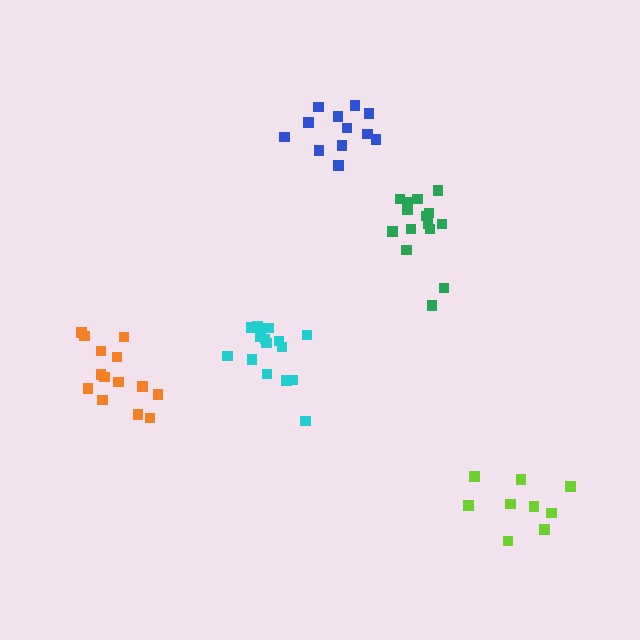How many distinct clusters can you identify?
There are 5 distinct clusters.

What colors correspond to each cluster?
The clusters are colored: lime, cyan, orange, blue, green.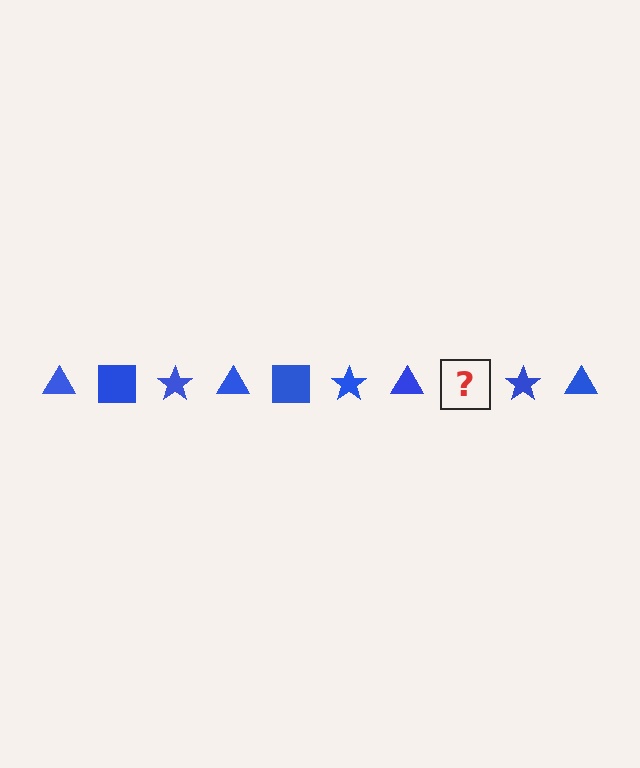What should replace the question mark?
The question mark should be replaced with a blue square.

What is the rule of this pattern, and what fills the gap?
The rule is that the pattern cycles through triangle, square, star shapes in blue. The gap should be filled with a blue square.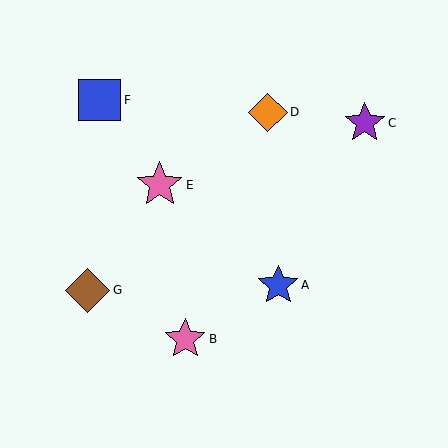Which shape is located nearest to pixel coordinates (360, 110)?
The purple star (labeled C) at (365, 123) is nearest to that location.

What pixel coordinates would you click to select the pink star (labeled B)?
Click at (185, 339) to select the pink star B.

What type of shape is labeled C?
Shape C is a purple star.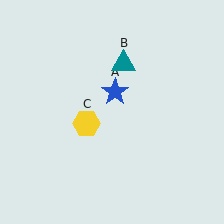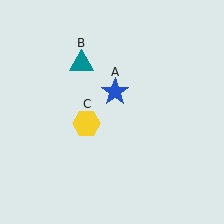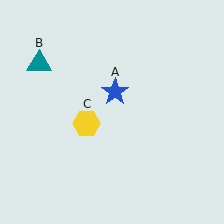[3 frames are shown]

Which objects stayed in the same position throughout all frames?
Blue star (object A) and yellow hexagon (object C) remained stationary.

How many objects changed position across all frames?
1 object changed position: teal triangle (object B).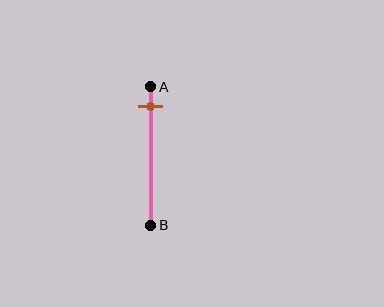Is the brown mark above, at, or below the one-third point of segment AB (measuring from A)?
The brown mark is above the one-third point of segment AB.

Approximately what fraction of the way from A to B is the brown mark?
The brown mark is approximately 15% of the way from A to B.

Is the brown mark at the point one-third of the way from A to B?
No, the mark is at about 15% from A, not at the 33% one-third point.